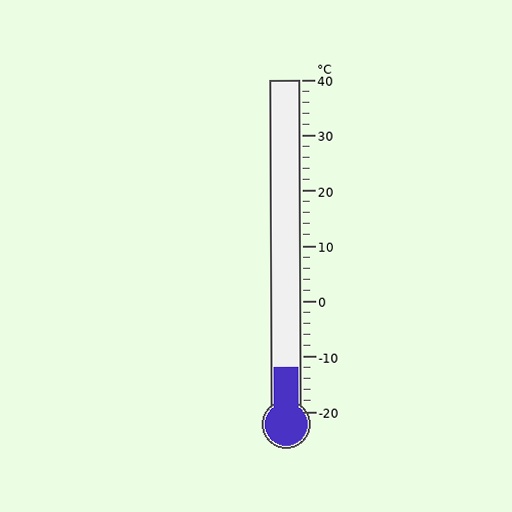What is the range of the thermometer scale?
The thermometer scale ranges from -20°C to 40°C.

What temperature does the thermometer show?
The thermometer shows approximately -12°C.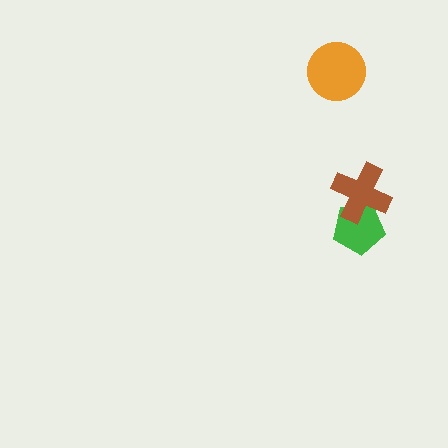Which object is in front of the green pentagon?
The brown cross is in front of the green pentagon.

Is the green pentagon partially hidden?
Yes, it is partially covered by another shape.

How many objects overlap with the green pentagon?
1 object overlaps with the green pentagon.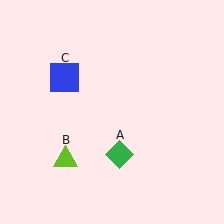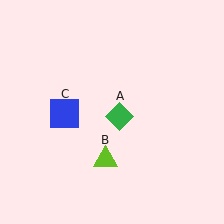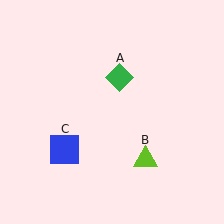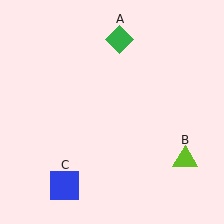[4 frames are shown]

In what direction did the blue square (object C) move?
The blue square (object C) moved down.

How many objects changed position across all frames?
3 objects changed position: green diamond (object A), lime triangle (object B), blue square (object C).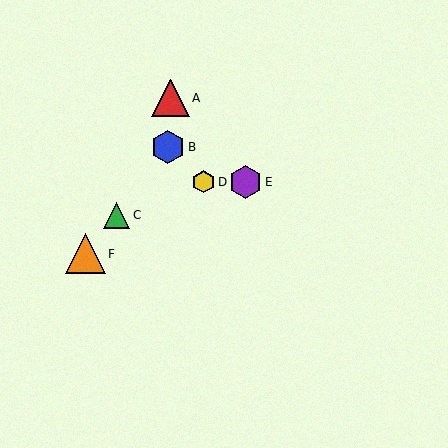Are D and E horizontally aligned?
Yes, both are at y≈182.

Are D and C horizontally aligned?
No, D is at y≈182 and C is at y≈215.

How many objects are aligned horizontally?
2 objects (D, E) are aligned horizontally.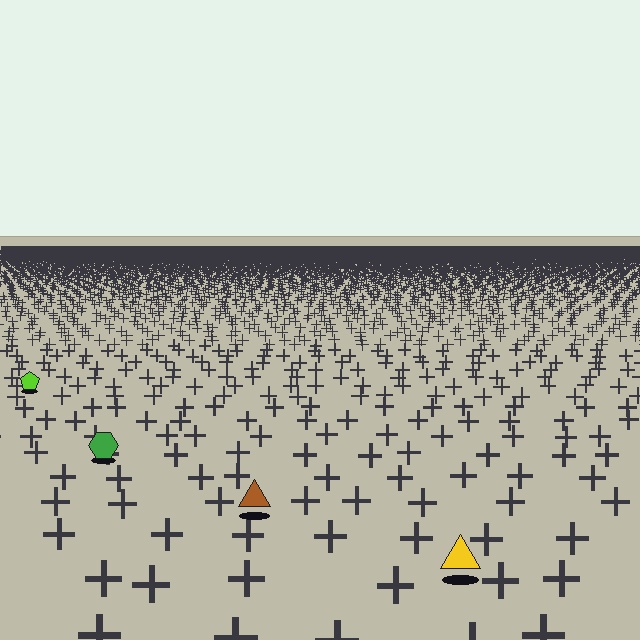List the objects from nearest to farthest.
From nearest to farthest: the yellow triangle, the brown triangle, the green hexagon, the lime pentagon.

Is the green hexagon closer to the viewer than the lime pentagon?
Yes. The green hexagon is closer — you can tell from the texture gradient: the ground texture is coarser near it.